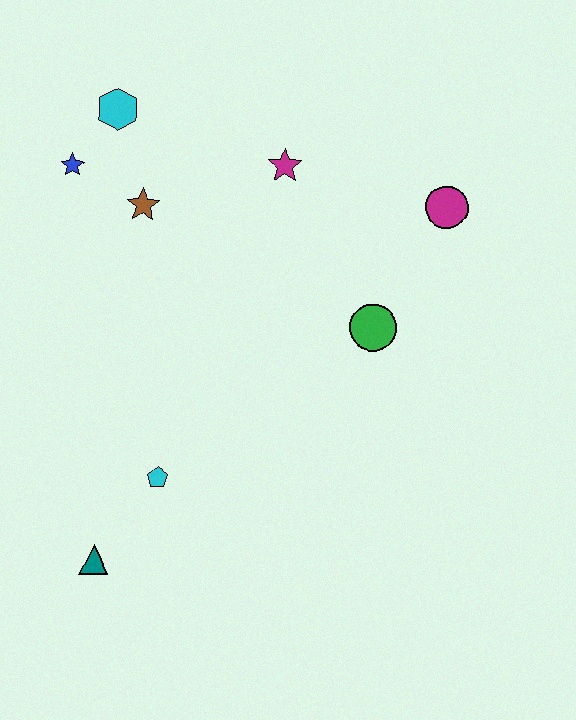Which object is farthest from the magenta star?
The teal triangle is farthest from the magenta star.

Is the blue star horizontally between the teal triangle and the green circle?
No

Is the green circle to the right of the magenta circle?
No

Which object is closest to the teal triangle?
The cyan pentagon is closest to the teal triangle.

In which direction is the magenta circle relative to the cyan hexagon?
The magenta circle is to the right of the cyan hexagon.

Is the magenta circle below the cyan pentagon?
No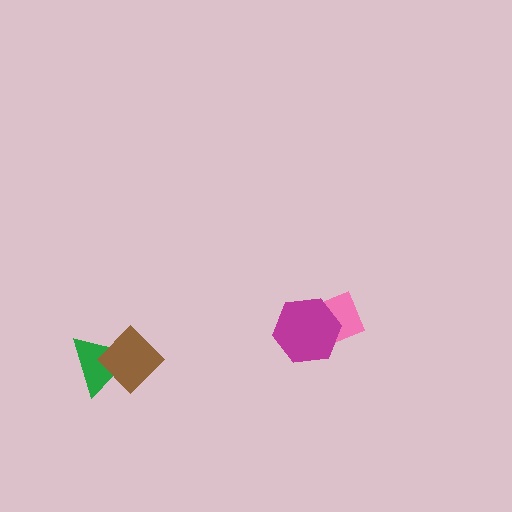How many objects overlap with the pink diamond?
1 object overlaps with the pink diamond.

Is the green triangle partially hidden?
Yes, it is partially covered by another shape.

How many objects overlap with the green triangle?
1 object overlaps with the green triangle.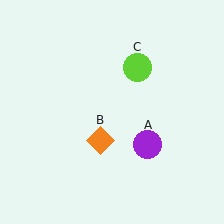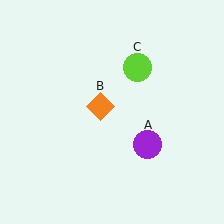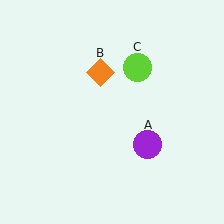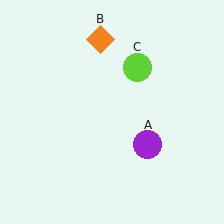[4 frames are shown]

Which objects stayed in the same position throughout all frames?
Purple circle (object A) and lime circle (object C) remained stationary.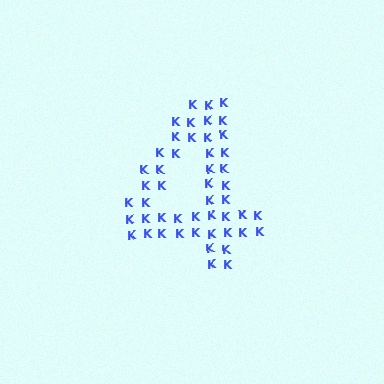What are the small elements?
The small elements are letter K's.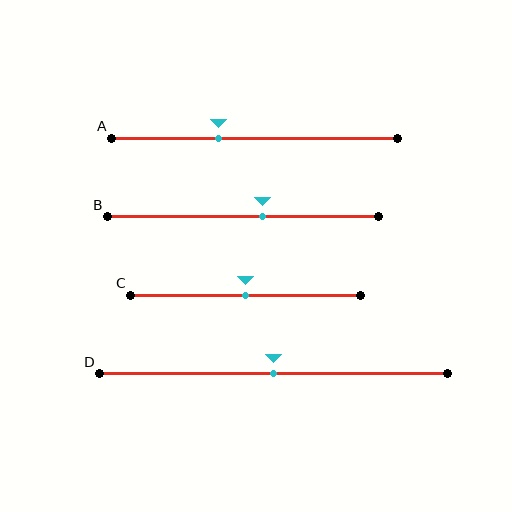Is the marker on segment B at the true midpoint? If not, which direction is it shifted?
No, the marker on segment B is shifted to the right by about 7% of the segment length.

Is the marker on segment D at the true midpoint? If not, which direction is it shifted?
Yes, the marker on segment D is at the true midpoint.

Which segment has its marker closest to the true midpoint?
Segment C has its marker closest to the true midpoint.